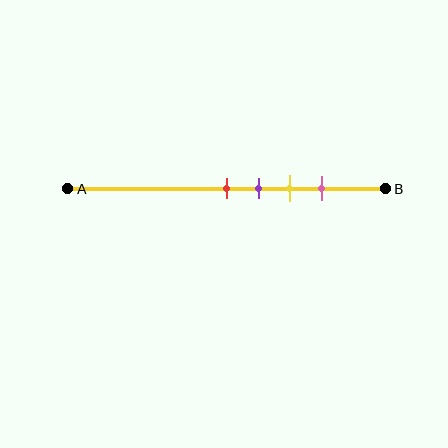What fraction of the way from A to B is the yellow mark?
The yellow mark is approximately 70% (0.7) of the way from A to B.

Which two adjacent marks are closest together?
The red and purple marks are the closest adjacent pair.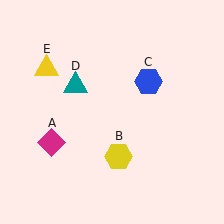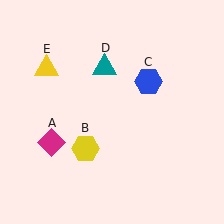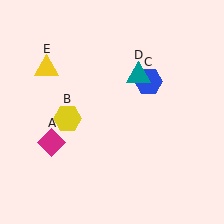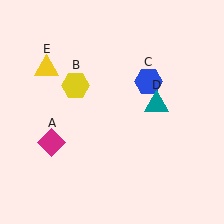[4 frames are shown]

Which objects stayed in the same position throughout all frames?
Magenta diamond (object A) and blue hexagon (object C) and yellow triangle (object E) remained stationary.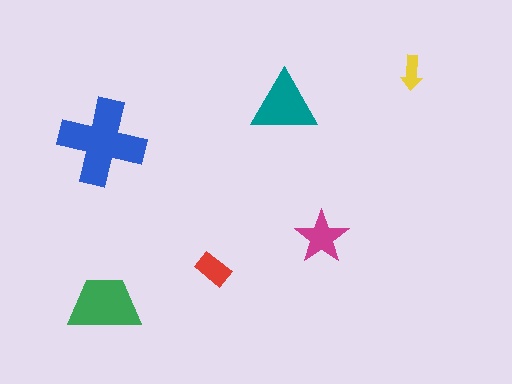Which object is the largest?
The blue cross.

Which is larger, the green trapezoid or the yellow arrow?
The green trapezoid.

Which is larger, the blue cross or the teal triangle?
The blue cross.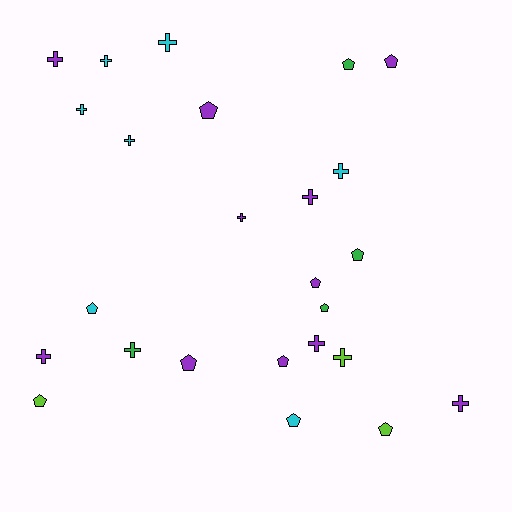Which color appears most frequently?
Purple, with 11 objects.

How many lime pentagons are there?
There are 2 lime pentagons.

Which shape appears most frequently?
Cross, with 13 objects.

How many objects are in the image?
There are 25 objects.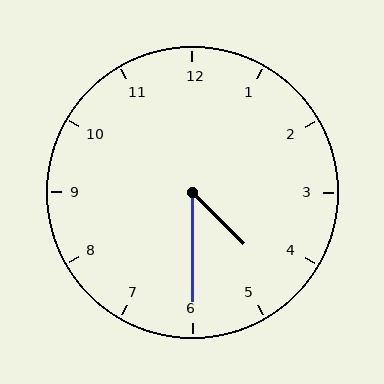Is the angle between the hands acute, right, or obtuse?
It is acute.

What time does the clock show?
4:30.